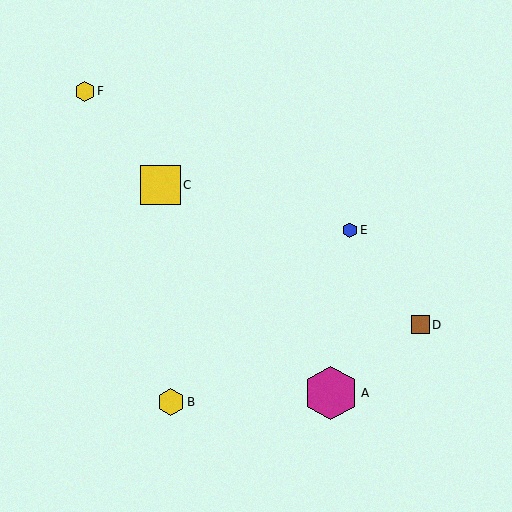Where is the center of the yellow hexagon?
The center of the yellow hexagon is at (171, 402).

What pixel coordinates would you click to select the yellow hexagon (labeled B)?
Click at (171, 402) to select the yellow hexagon B.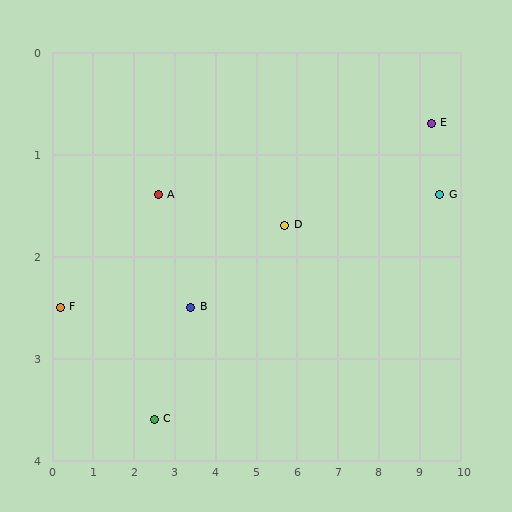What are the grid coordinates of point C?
Point C is at approximately (2.5, 3.6).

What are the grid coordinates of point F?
Point F is at approximately (0.2, 2.5).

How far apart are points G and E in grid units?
Points G and E are about 0.7 grid units apart.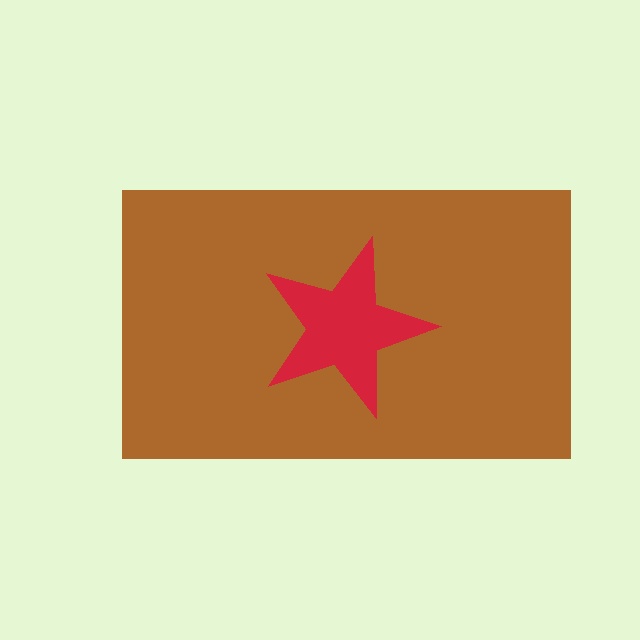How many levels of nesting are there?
2.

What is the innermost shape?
The red star.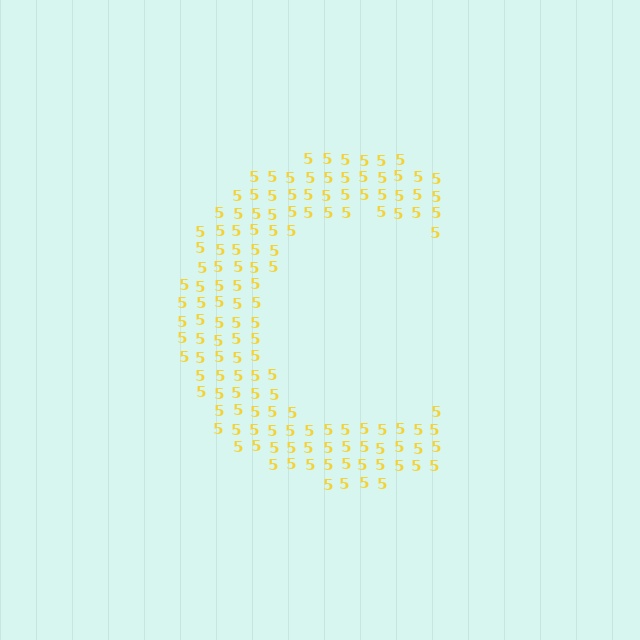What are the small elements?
The small elements are digit 5's.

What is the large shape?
The large shape is the letter C.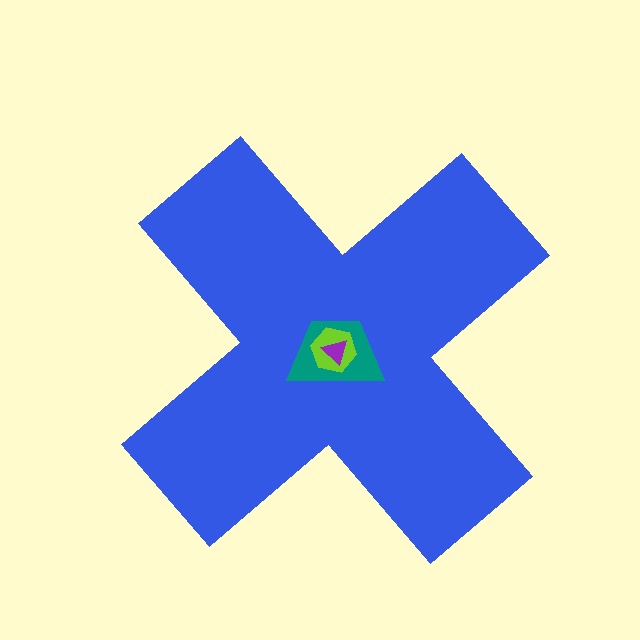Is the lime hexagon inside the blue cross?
Yes.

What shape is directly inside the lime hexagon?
The purple triangle.